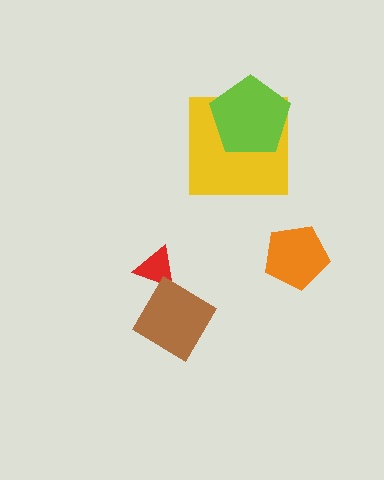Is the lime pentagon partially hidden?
No, no other shape covers it.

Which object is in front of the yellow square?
The lime pentagon is in front of the yellow square.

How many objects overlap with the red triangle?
0 objects overlap with the red triangle.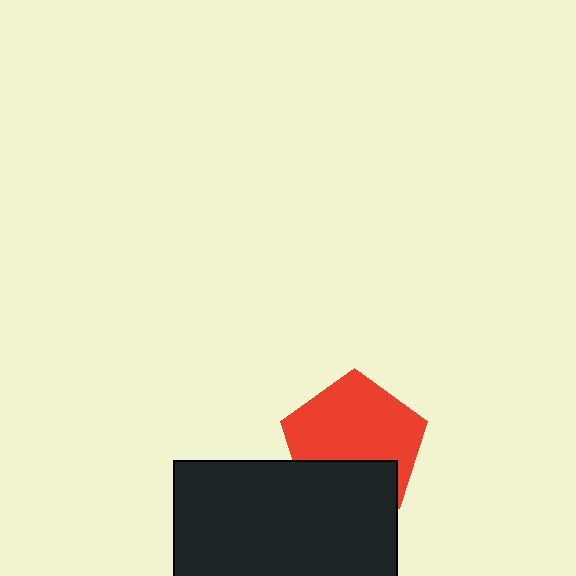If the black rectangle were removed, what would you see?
You would see the complete red pentagon.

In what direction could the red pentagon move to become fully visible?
The red pentagon could move up. That would shift it out from behind the black rectangle entirely.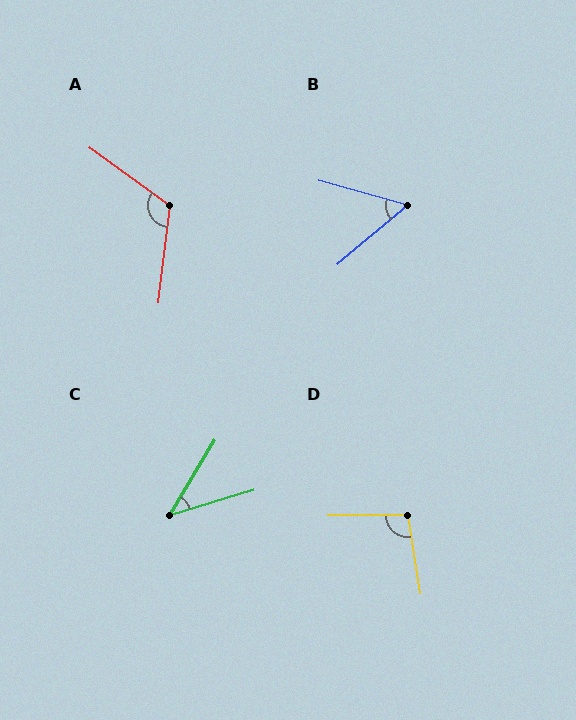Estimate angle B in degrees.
Approximately 55 degrees.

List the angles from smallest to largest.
C (42°), B (55°), D (99°), A (120°).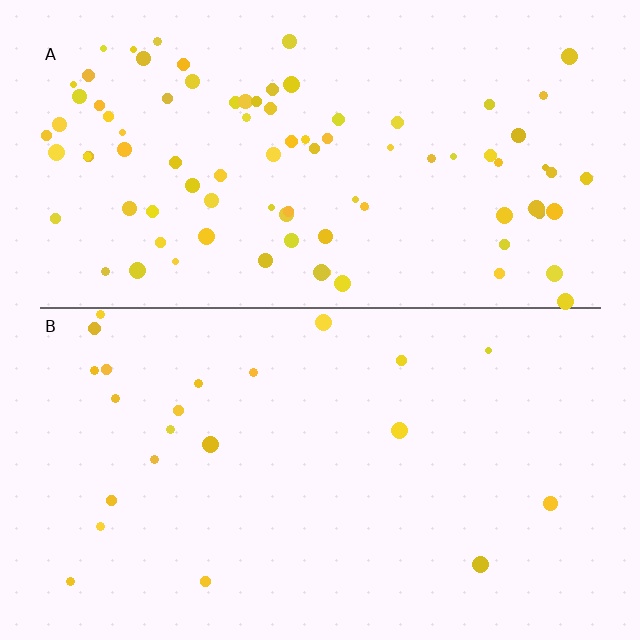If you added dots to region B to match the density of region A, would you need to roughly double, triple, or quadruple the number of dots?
Approximately quadruple.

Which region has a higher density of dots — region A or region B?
A (the top).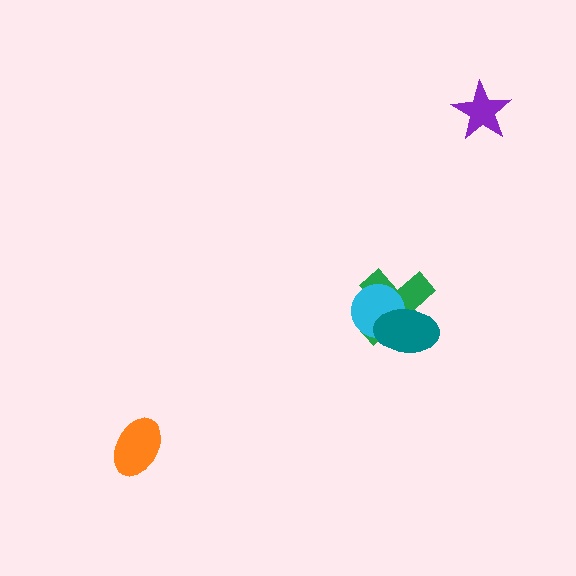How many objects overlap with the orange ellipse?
0 objects overlap with the orange ellipse.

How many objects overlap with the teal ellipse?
2 objects overlap with the teal ellipse.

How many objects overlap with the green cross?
2 objects overlap with the green cross.